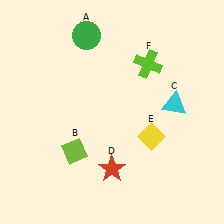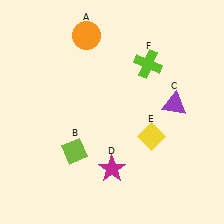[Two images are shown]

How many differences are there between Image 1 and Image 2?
There are 3 differences between the two images.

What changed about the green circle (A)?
In Image 1, A is green. In Image 2, it changed to orange.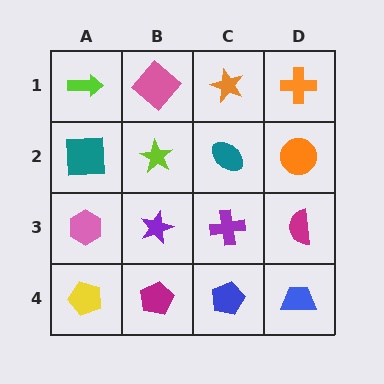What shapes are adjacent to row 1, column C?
A teal ellipse (row 2, column C), a pink diamond (row 1, column B), an orange cross (row 1, column D).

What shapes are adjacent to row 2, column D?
An orange cross (row 1, column D), a magenta semicircle (row 3, column D), a teal ellipse (row 2, column C).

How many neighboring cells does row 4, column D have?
2.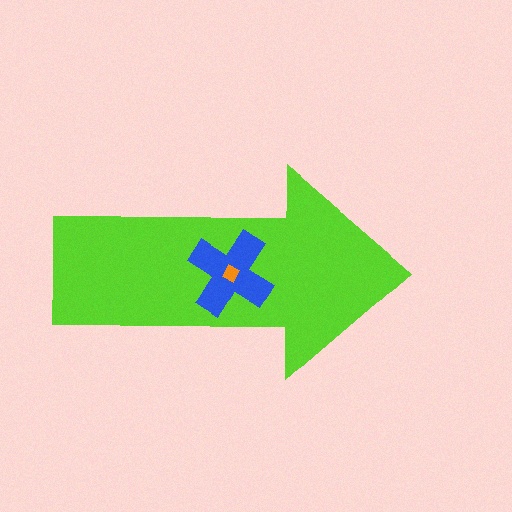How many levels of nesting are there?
3.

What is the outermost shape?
The lime arrow.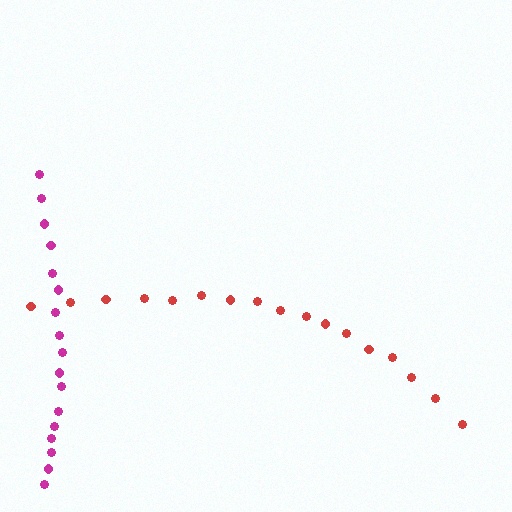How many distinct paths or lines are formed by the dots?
There are 2 distinct paths.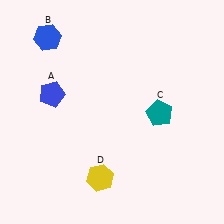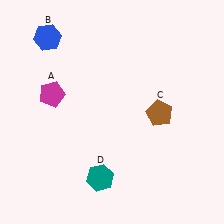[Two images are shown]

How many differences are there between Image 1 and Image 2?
There are 3 differences between the two images.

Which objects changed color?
A changed from blue to magenta. C changed from teal to brown. D changed from yellow to teal.